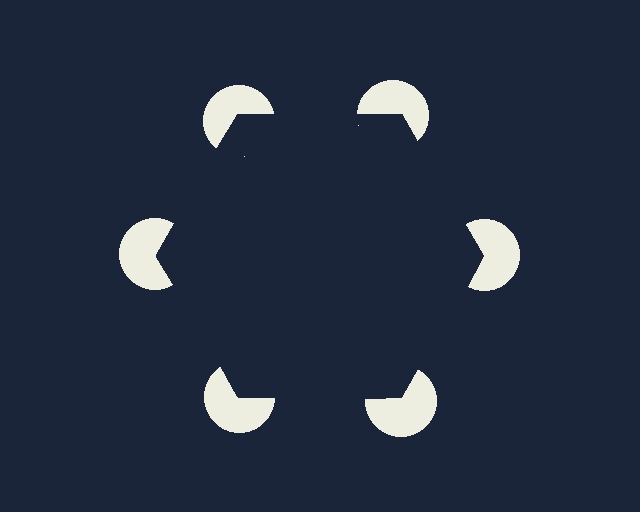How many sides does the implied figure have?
6 sides.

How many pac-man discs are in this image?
There are 6 — one at each vertex of the illusory hexagon.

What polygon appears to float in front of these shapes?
An illusory hexagon — its edges are inferred from the aligned wedge cuts in the pac-man discs, not physically drawn.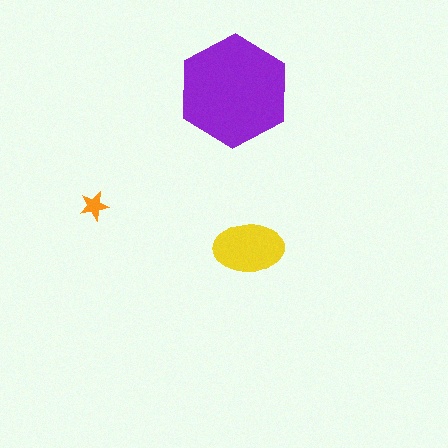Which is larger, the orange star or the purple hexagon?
The purple hexagon.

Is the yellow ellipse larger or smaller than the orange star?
Larger.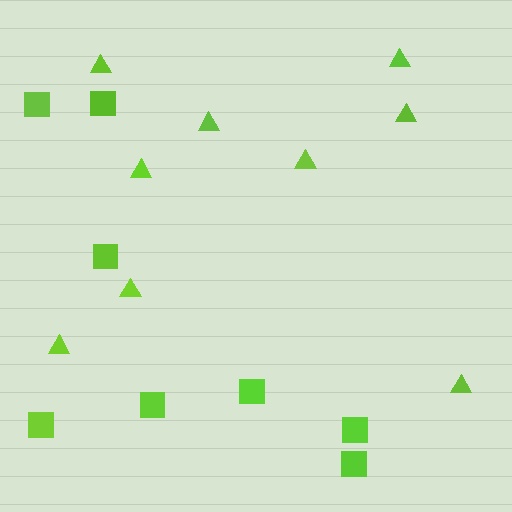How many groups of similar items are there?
There are 2 groups: one group of triangles (9) and one group of squares (8).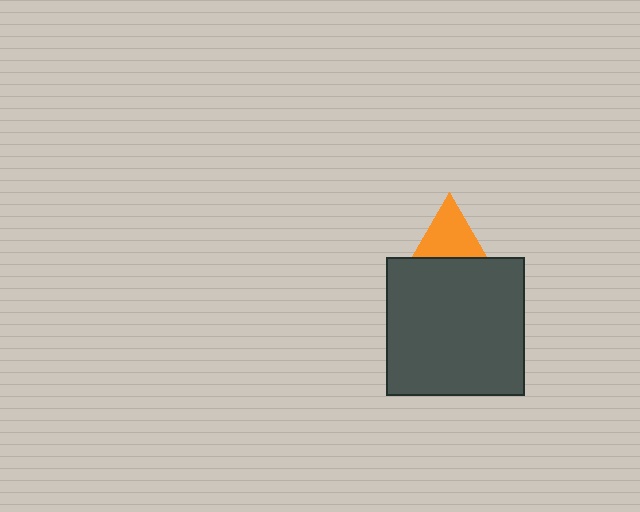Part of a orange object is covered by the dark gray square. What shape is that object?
It is a triangle.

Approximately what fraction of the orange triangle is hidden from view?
Roughly 32% of the orange triangle is hidden behind the dark gray square.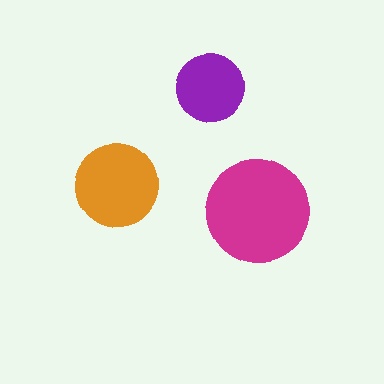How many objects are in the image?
There are 3 objects in the image.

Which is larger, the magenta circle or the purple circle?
The magenta one.